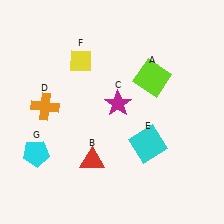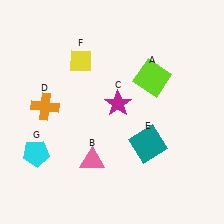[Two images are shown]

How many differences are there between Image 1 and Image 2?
There are 2 differences between the two images.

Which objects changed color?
B changed from red to pink. E changed from cyan to teal.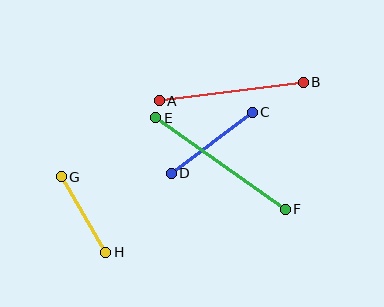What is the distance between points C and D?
The distance is approximately 101 pixels.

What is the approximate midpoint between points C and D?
The midpoint is at approximately (212, 143) pixels.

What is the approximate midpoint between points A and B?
The midpoint is at approximately (231, 92) pixels.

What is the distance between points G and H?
The distance is approximately 88 pixels.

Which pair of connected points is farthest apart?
Points E and F are farthest apart.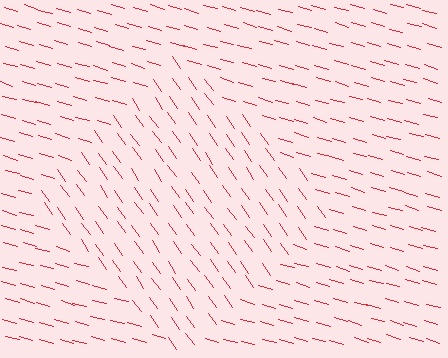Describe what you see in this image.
The image is filled with small red line segments. A diamond region in the image has lines oriented differently from the surrounding lines, creating a visible texture boundary.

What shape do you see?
I see a diamond.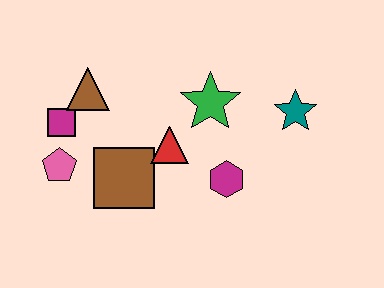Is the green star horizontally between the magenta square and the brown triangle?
No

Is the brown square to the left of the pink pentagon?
No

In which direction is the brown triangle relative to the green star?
The brown triangle is to the left of the green star.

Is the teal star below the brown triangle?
Yes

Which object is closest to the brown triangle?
The magenta square is closest to the brown triangle.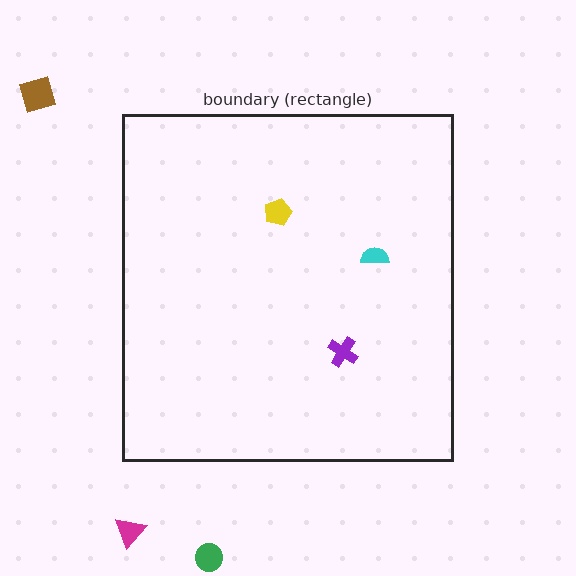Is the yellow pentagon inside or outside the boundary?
Inside.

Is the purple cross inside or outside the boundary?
Inside.